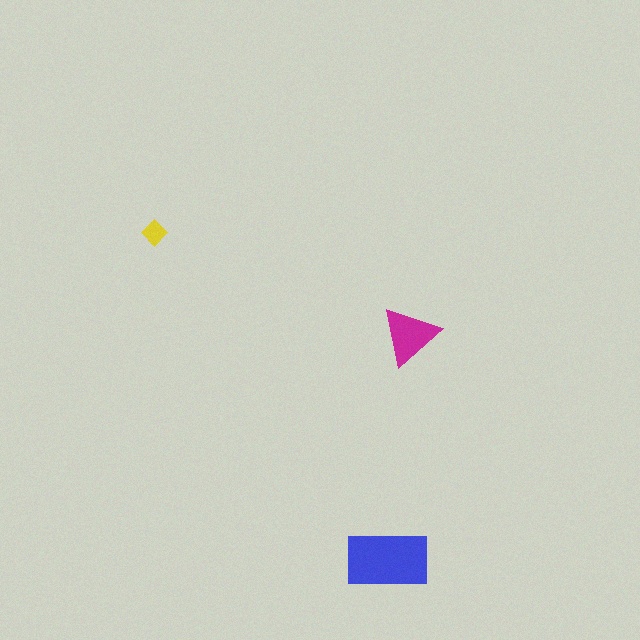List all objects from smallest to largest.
The yellow diamond, the magenta triangle, the blue rectangle.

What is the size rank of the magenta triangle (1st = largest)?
2nd.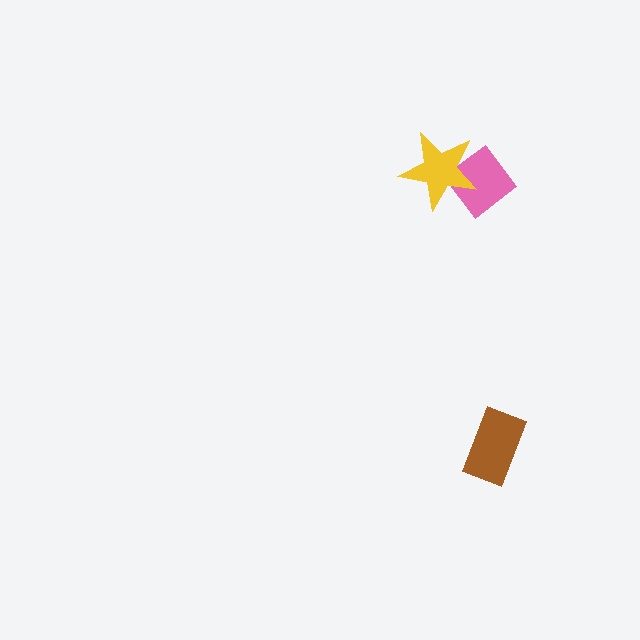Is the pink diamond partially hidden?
Yes, it is partially covered by another shape.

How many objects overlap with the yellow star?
1 object overlaps with the yellow star.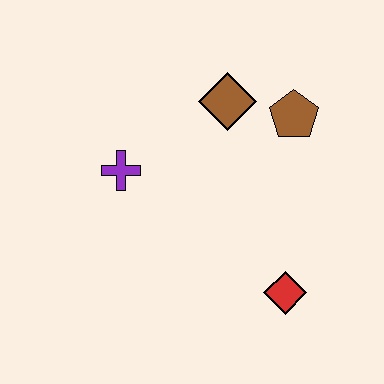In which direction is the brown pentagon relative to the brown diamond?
The brown pentagon is to the right of the brown diamond.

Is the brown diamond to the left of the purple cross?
No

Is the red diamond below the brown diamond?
Yes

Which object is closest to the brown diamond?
The brown pentagon is closest to the brown diamond.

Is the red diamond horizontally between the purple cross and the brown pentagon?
Yes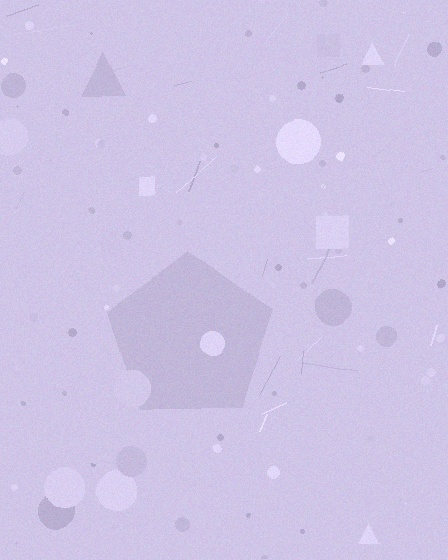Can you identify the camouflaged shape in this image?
The camouflaged shape is a pentagon.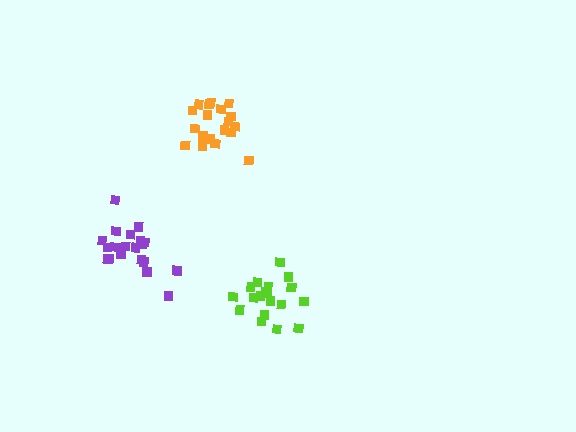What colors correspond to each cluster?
The clusters are colored: purple, orange, lime.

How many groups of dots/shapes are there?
There are 3 groups.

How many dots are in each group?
Group 1: 20 dots, Group 2: 21 dots, Group 3: 19 dots (60 total).